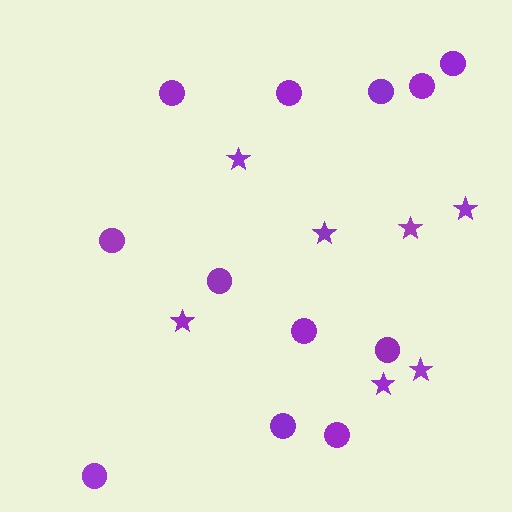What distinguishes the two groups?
There are 2 groups: one group of stars (7) and one group of circles (12).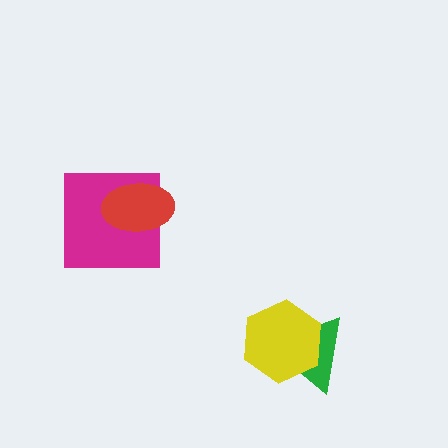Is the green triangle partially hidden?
Yes, it is partially covered by another shape.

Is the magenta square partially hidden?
Yes, it is partially covered by another shape.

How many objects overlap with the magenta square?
1 object overlaps with the magenta square.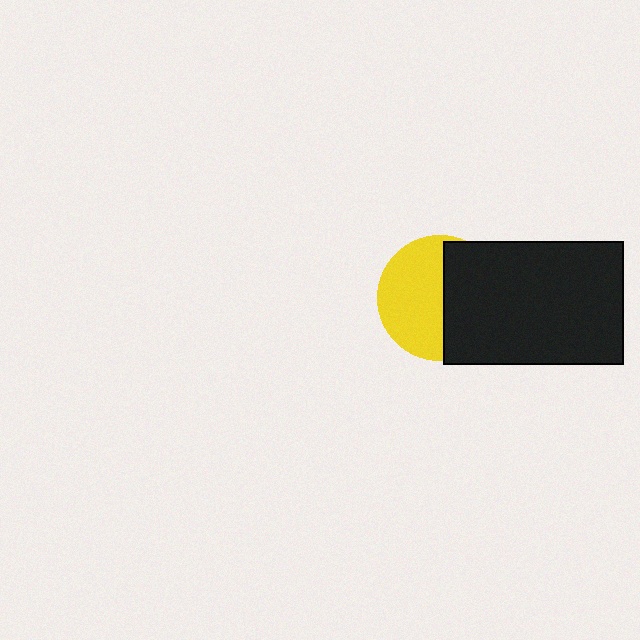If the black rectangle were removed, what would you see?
You would see the complete yellow circle.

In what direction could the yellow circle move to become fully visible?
The yellow circle could move left. That would shift it out from behind the black rectangle entirely.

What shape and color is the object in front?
The object in front is a black rectangle.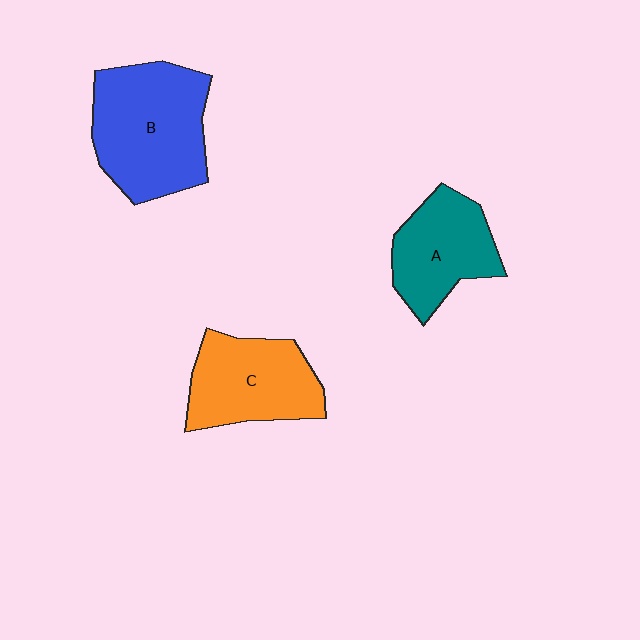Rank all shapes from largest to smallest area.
From largest to smallest: B (blue), C (orange), A (teal).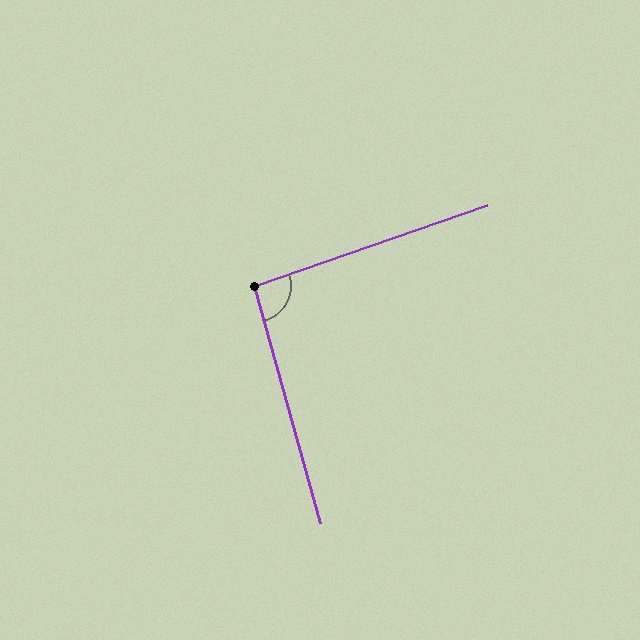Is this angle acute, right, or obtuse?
It is approximately a right angle.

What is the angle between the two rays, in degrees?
Approximately 94 degrees.